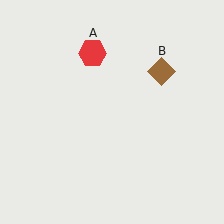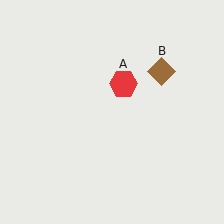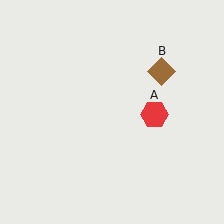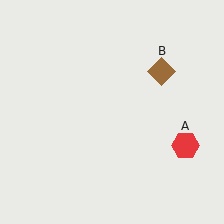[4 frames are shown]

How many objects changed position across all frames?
1 object changed position: red hexagon (object A).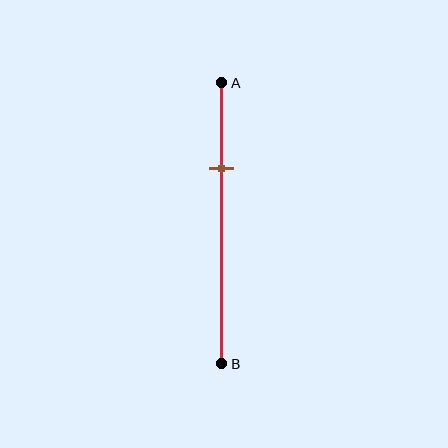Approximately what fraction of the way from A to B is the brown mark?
The brown mark is approximately 30% of the way from A to B.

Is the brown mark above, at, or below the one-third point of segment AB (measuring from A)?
The brown mark is approximately at the one-third point of segment AB.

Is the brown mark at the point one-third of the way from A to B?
Yes, the mark is approximately at the one-third point.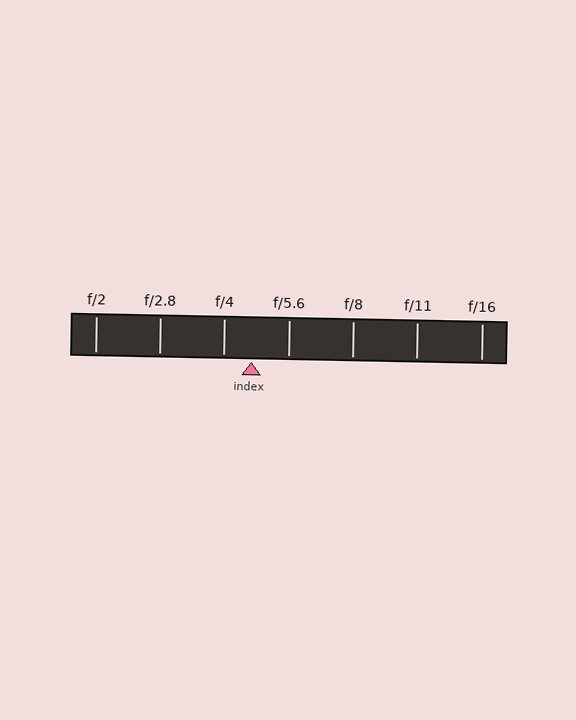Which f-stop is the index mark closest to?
The index mark is closest to f/4.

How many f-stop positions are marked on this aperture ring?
There are 7 f-stop positions marked.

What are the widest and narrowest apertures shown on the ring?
The widest aperture shown is f/2 and the narrowest is f/16.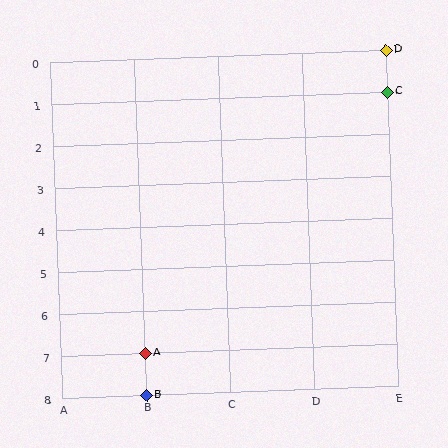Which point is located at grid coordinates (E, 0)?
Point D is at (E, 0).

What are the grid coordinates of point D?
Point D is at grid coordinates (E, 0).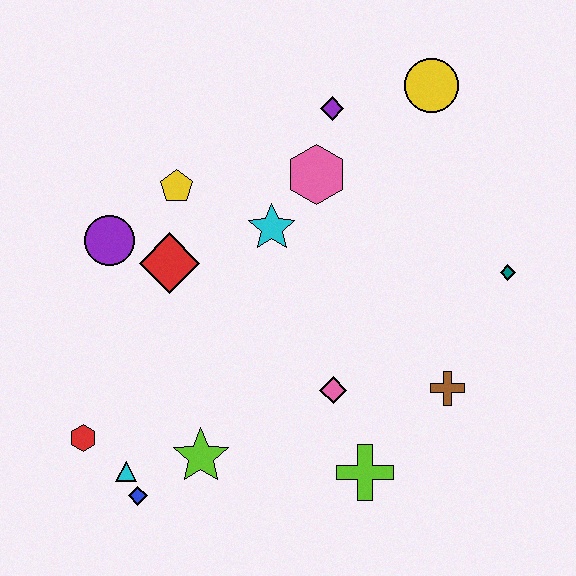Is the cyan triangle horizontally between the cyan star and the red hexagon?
Yes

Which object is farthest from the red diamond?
The teal diamond is farthest from the red diamond.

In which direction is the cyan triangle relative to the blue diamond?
The cyan triangle is above the blue diamond.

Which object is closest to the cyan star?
The pink hexagon is closest to the cyan star.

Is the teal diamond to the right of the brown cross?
Yes